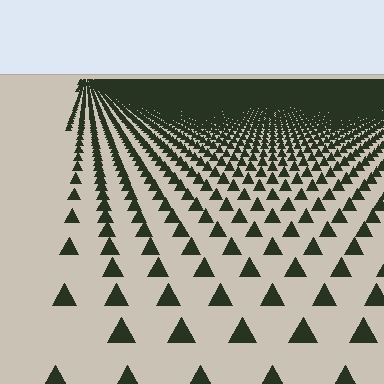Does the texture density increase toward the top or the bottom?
Density increases toward the top.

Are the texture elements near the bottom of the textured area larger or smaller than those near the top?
Larger. Near the bottom, elements are closer to the viewer and appear at a bigger on-screen size.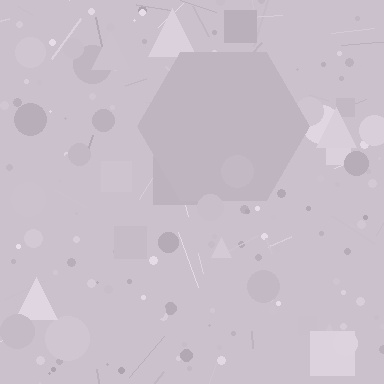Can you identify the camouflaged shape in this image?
The camouflaged shape is a hexagon.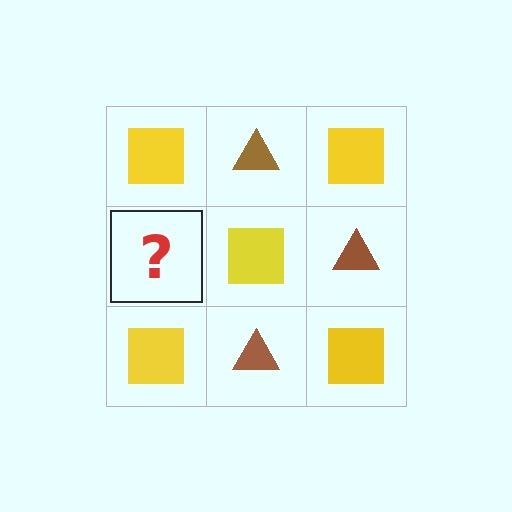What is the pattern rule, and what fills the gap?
The rule is that it alternates yellow square and brown triangle in a checkerboard pattern. The gap should be filled with a brown triangle.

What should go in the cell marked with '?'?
The missing cell should contain a brown triangle.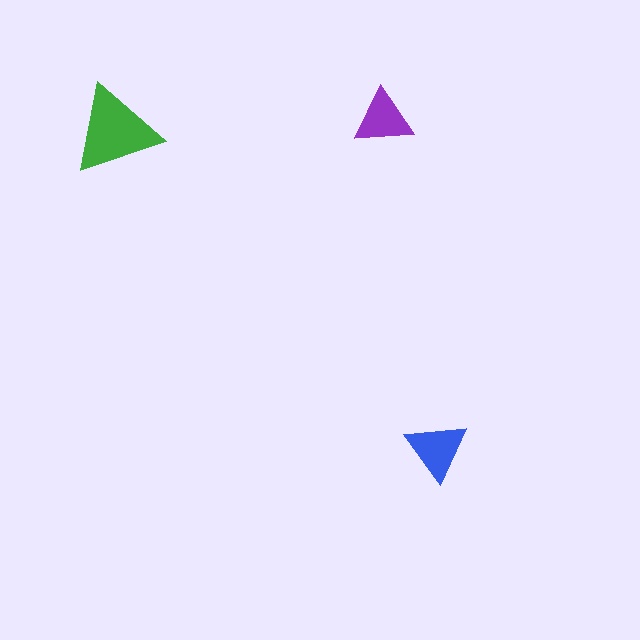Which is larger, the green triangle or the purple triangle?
The green one.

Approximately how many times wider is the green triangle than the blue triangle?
About 1.5 times wider.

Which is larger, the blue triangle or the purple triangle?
The blue one.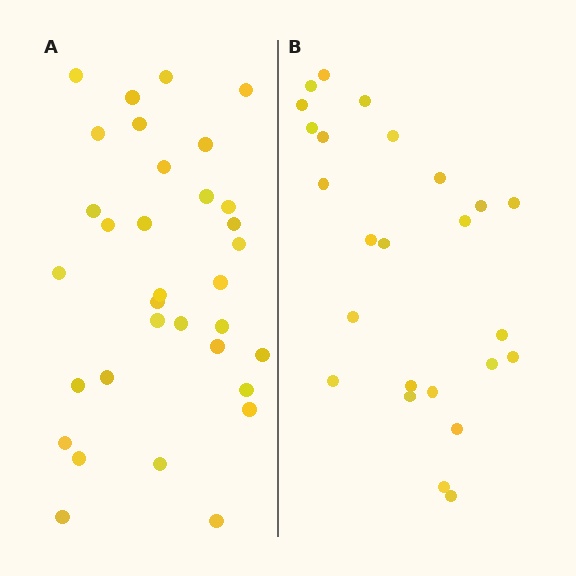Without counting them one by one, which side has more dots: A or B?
Region A (the left region) has more dots.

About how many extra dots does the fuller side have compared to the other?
Region A has roughly 8 or so more dots than region B.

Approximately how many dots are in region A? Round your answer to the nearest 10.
About 30 dots. (The exact count is 33, which rounds to 30.)